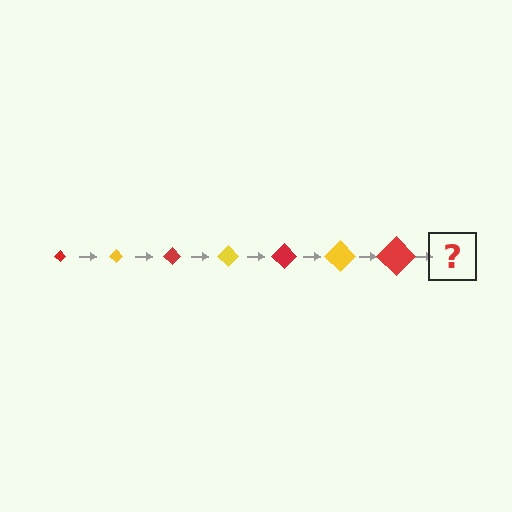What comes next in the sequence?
The next element should be a yellow diamond, larger than the previous one.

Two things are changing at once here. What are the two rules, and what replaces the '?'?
The two rules are that the diamond grows larger each step and the color cycles through red and yellow. The '?' should be a yellow diamond, larger than the previous one.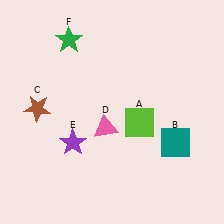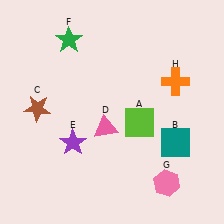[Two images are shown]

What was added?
A pink hexagon (G), an orange cross (H) were added in Image 2.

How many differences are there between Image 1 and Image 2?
There are 2 differences between the two images.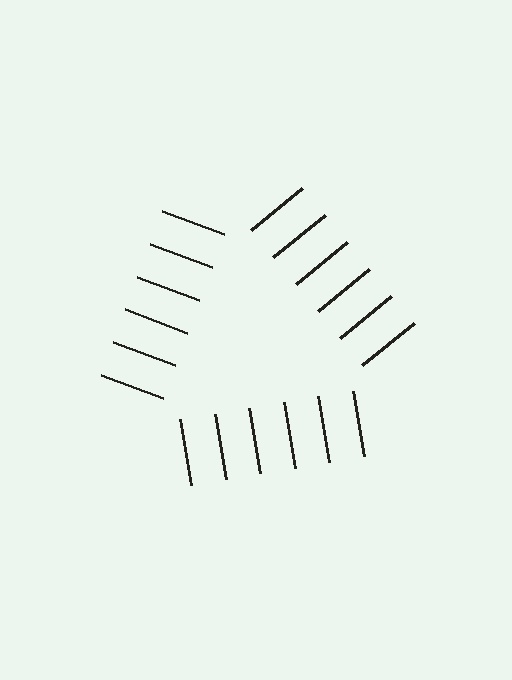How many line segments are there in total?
18 — 6 along each of the 3 edges.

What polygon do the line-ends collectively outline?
An illusory triangle — the line segments terminate on its edges but no continuous stroke is drawn.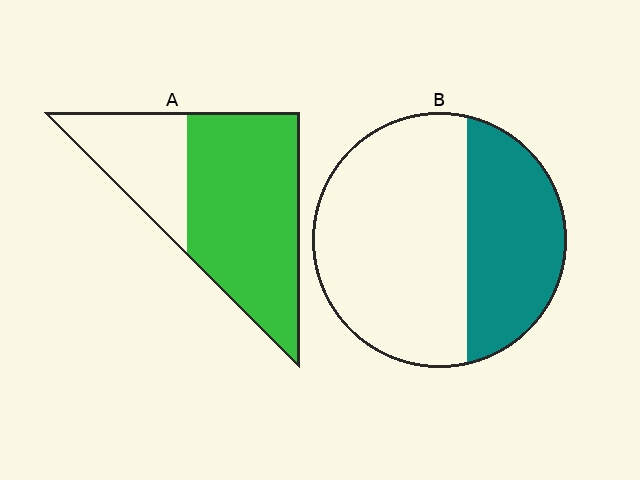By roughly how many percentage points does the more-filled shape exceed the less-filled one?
By roughly 30 percentage points (A over B).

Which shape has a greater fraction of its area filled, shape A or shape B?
Shape A.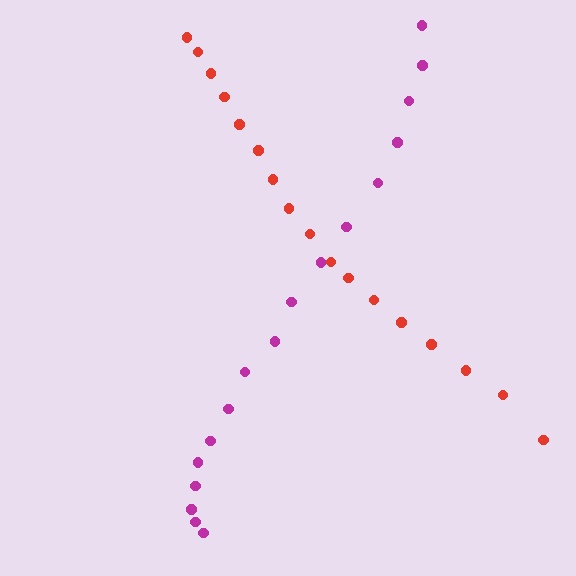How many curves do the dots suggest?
There are 2 distinct paths.